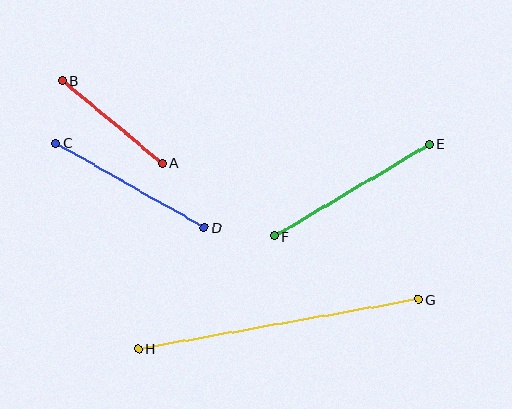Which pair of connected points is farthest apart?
Points G and H are farthest apart.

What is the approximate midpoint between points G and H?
The midpoint is at approximately (278, 324) pixels.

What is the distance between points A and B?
The distance is approximately 130 pixels.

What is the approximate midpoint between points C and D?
The midpoint is at approximately (130, 185) pixels.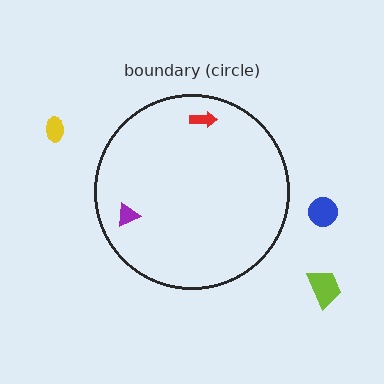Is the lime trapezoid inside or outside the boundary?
Outside.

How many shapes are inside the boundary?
2 inside, 3 outside.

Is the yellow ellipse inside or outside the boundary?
Outside.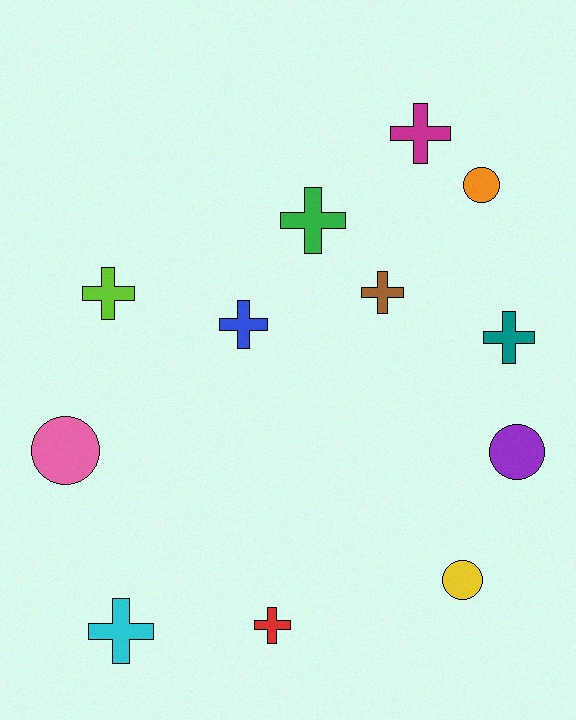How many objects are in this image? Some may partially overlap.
There are 12 objects.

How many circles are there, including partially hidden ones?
There are 4 circles.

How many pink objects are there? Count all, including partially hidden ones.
There is 1 pink object.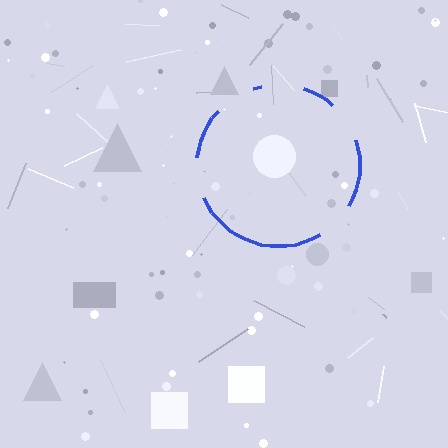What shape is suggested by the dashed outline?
The dashed outline suggests a circle.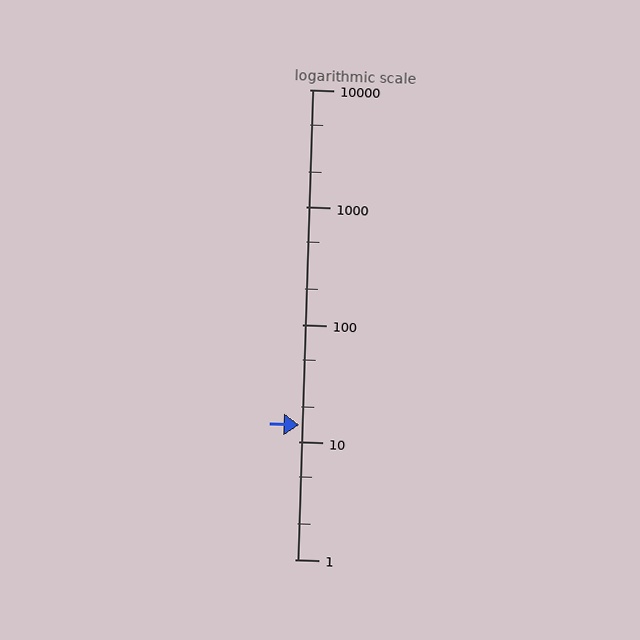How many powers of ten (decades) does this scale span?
The scale spans 4 decades, from 1 to 10000.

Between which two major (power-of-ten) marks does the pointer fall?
The pointer is between 10 and 100.